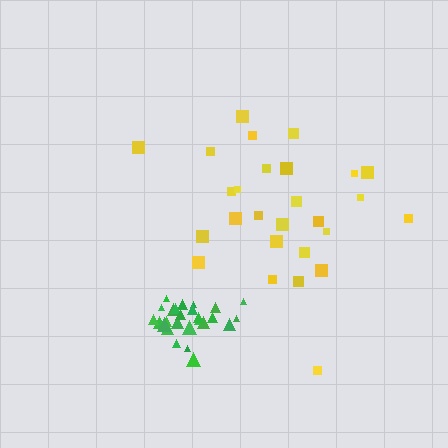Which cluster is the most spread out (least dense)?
Yellow.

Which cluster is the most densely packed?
Green.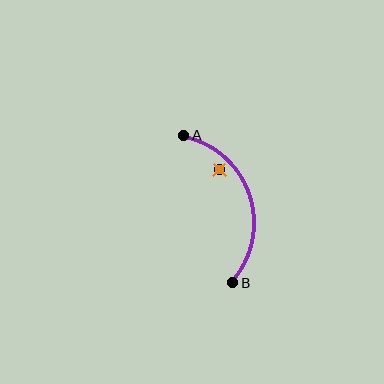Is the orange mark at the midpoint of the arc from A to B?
No — the orange mark does not lie on the arc at all. It sits slightly inside the curve.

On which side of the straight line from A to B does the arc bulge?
The arc bulges to the right of the straight line connecting A and B.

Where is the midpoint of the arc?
The arc midpoint is the point on the curve farthest from the straight line joining A and B. It sits to the right of that line.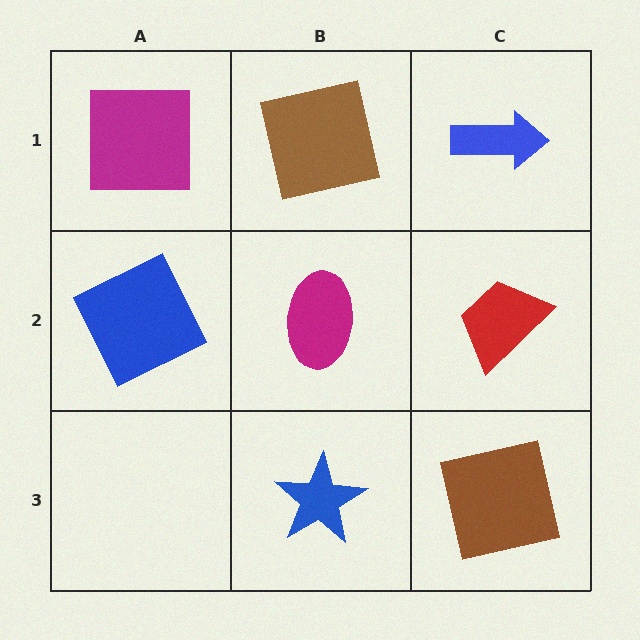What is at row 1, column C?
A blue arrow.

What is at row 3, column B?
A blue star.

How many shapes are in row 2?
3 shapes.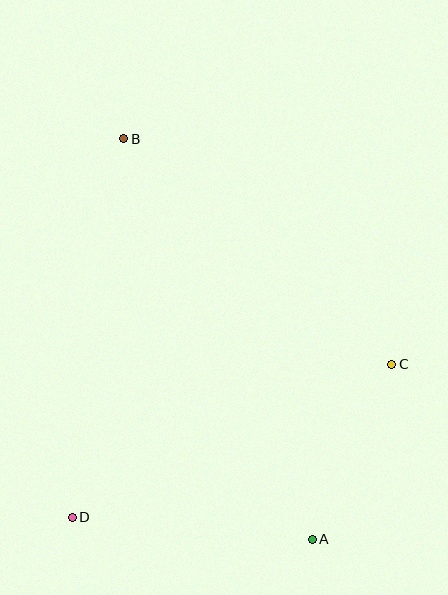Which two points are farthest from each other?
Points A and B are farthest from each other.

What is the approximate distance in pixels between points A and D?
The distance between A and D is approximately 241 pixels.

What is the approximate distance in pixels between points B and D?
The distance between B and D is approximately 382 pixels.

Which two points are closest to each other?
Points A and C are closest to each other.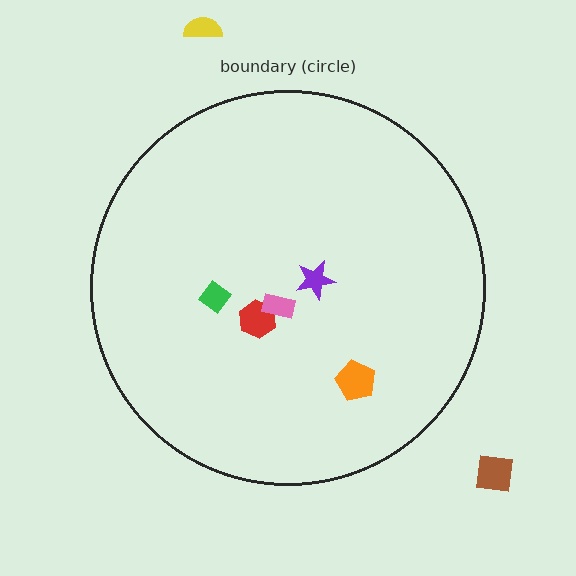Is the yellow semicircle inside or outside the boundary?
Outside.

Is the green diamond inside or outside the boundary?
Inside.